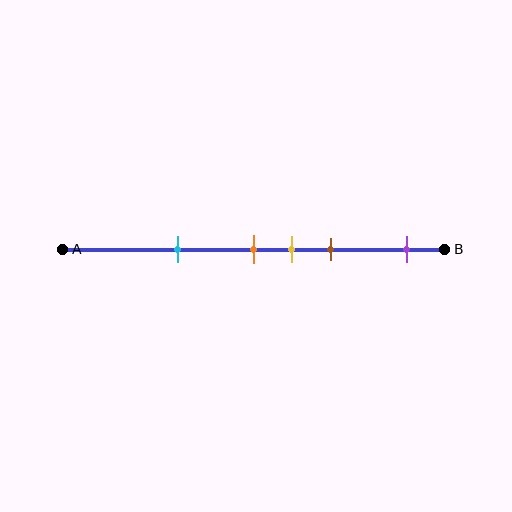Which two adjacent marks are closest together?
The orange and yellow marks are the closest adjacent pair.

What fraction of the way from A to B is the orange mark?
The orange mark is approximately 50% (0.5) of the way from A to B.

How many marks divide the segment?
There are 5 marks dividing the segment.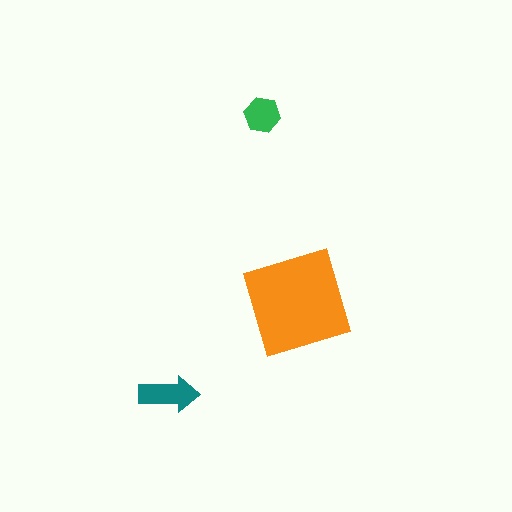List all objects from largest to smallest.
The orange square, the teal arrow, the green hexagon.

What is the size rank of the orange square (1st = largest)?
1st.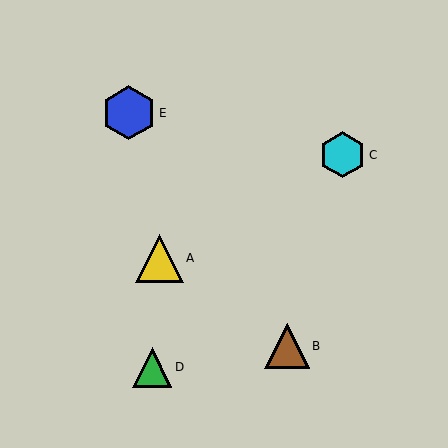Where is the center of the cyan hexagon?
The center of the cyan hexagon is at (343, 155).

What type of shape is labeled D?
Shape D is a green triangle.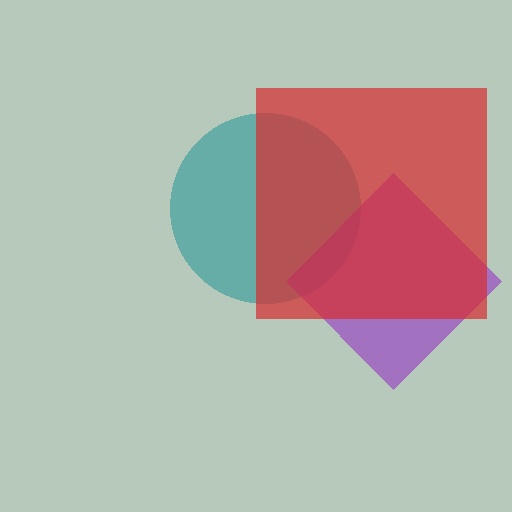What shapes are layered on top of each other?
The layered shapes are: a teal circle, a purple diamond, a red square.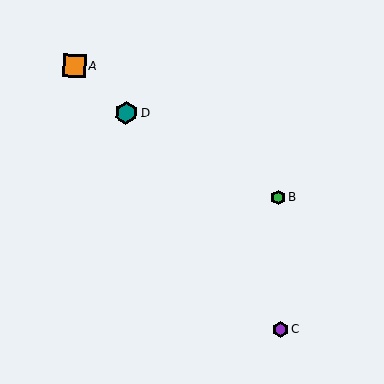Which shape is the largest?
The orange square (labeled A) is the largest.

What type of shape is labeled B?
Shape B is a green hexagon.